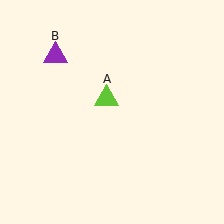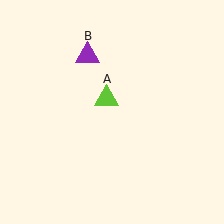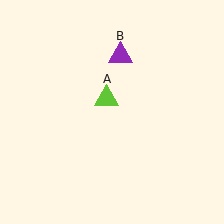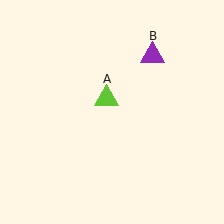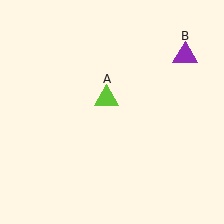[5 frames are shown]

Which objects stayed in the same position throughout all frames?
Lime triangle (object A) remained stationary.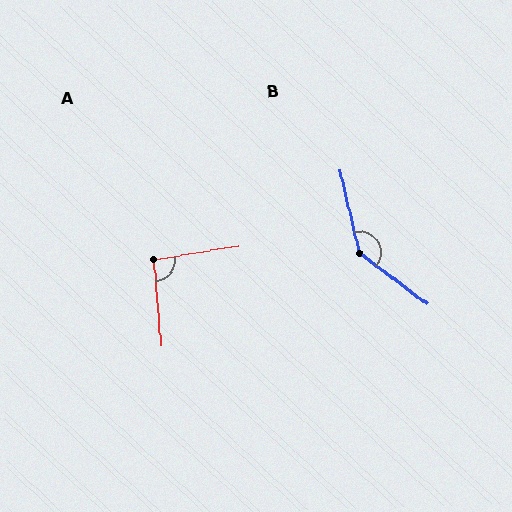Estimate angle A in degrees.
Approximately 95 degrees.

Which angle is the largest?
B, at approximately 140 degrees.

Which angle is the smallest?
A, at approximately 95 degrees.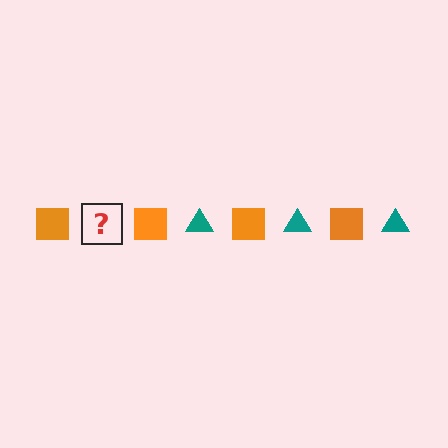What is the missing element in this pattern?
The missing element is a teal triangle.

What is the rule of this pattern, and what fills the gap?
The rule is that the pattern alternates between orange square and teal triangle. The gap should be filled with a teal triangle.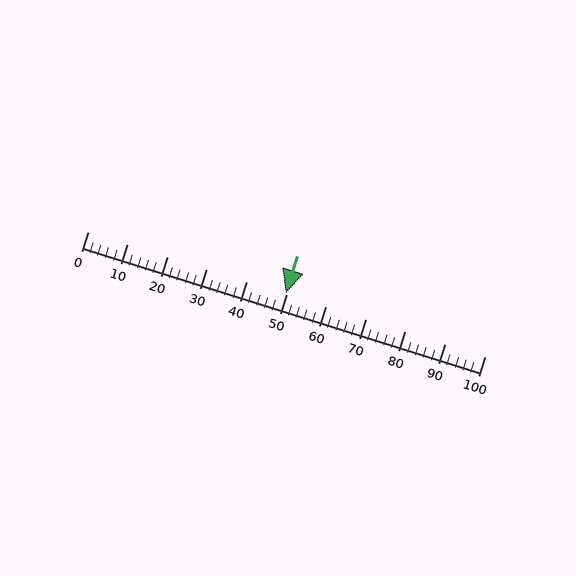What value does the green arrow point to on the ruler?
The green arrow points to approximately 50.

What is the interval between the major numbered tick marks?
The major tick marks are spaced 10 units apart.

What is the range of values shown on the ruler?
The ruler shows values from 0 to 100.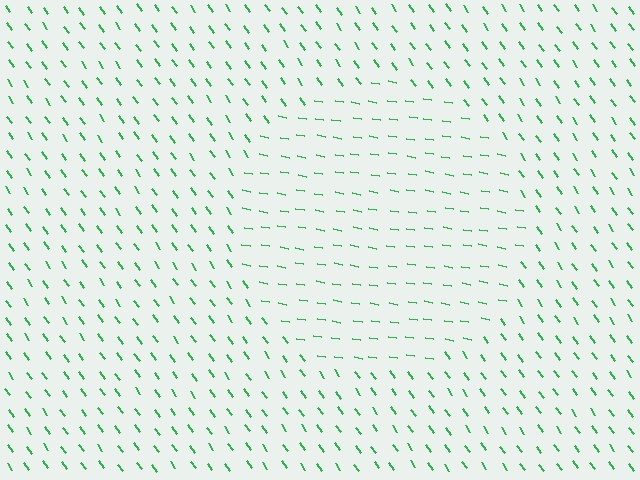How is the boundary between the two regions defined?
The boundary is defined purely by a change in line orientation (approximately 45 degrees difference). All lines are the same color and thickness.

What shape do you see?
I see a circle.